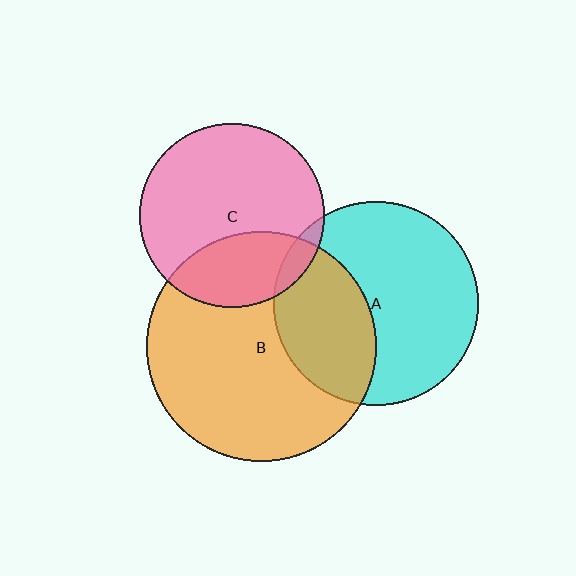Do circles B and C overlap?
Yes.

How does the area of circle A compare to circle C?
Approximately 1.2 times.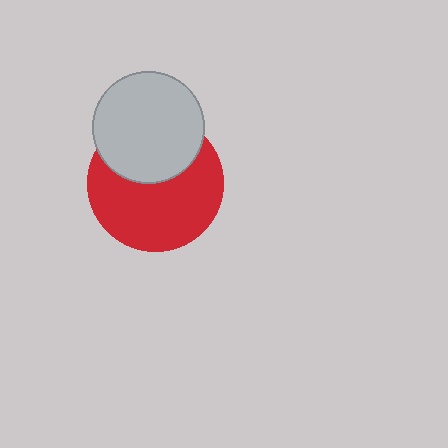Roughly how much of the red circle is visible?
About half of it is visible (roughly 63%).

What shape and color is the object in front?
The object in front is a light gray circle.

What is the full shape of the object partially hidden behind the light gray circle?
The partially hidden object is a red circle.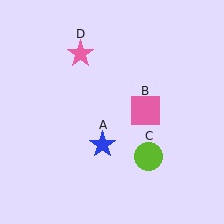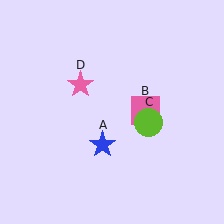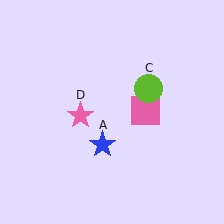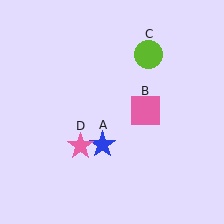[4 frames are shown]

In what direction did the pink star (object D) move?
The pink star (object D) moved down.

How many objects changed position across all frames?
2 objects changed position: lime circle (object C), pink star (object D).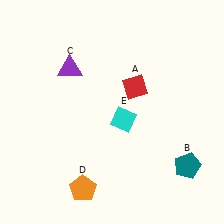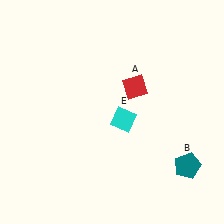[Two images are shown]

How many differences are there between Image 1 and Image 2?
There are 2 differences between the two images.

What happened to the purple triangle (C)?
The purple triangle (C) was removed in Image 2. It was in the top-left area of Image 1.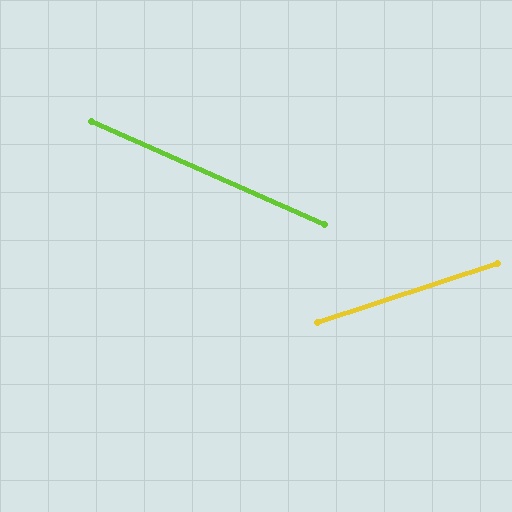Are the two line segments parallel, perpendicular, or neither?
Neither parallel nor perpendicular — they differ by about 42°.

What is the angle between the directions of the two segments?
Approximately 42 degrees.